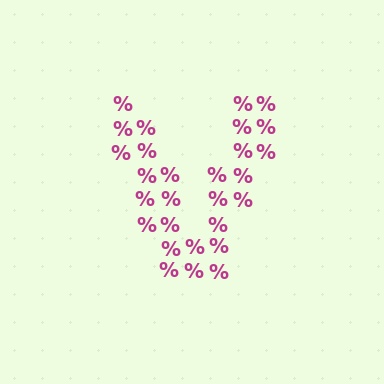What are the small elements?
The small elements are percent signs.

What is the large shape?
The large shape is the letter V.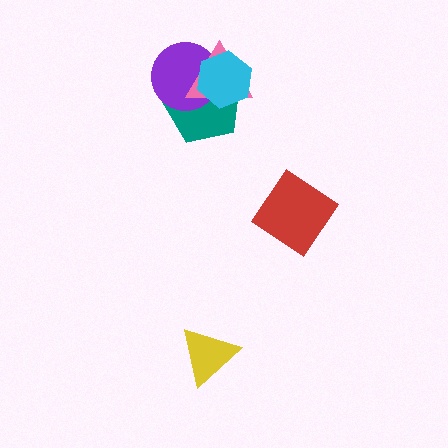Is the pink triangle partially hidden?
Yes, it is partially covered by another shape.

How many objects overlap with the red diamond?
0 objects overlap with the red diamond.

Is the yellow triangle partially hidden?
No, no other shape covers it.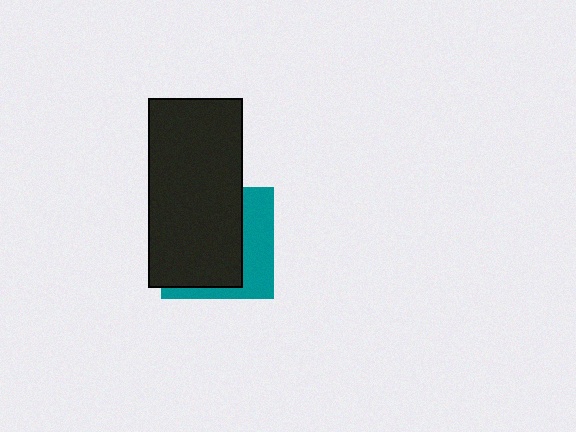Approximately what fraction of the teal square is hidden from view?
Roughly 65% of the teal square is hidden behind the black rectangle.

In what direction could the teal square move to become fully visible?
The teal square could move right. That would shift it out from behind the black rectangle entirely.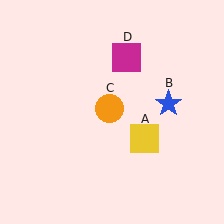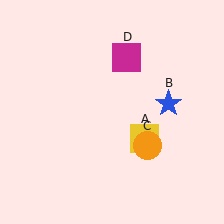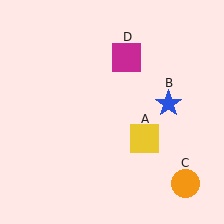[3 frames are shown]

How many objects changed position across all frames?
1 object changed position: orange circle (object C).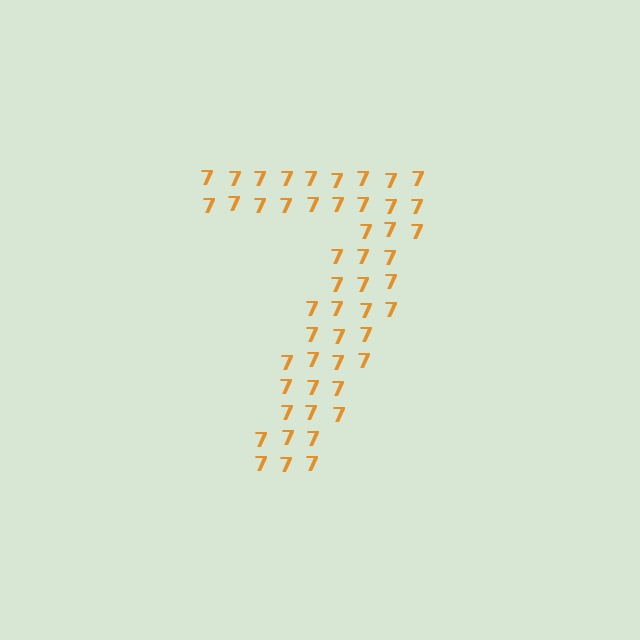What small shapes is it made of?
It is made of small digit 7's.